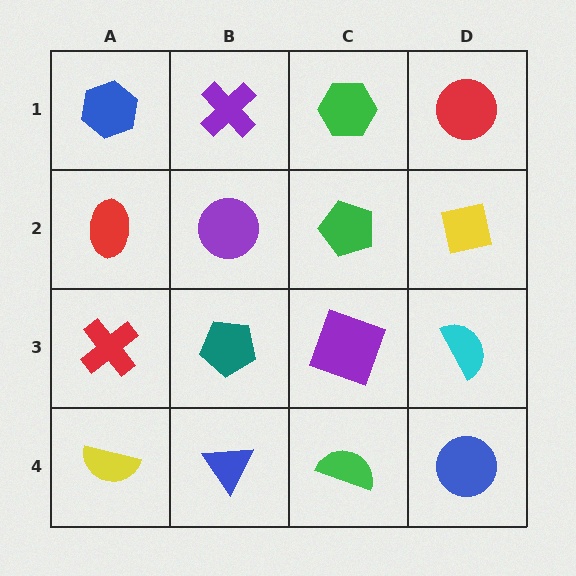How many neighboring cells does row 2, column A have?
3.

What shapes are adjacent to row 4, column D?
A cyan semicircle (row 3, column D), a green semicircle (row 4, column C).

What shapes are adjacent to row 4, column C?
A purple square (row 3, column C), a blue triangle (row 4, column B), a blue circle (row 4, column D).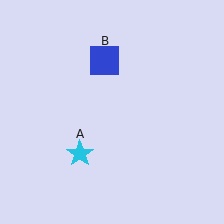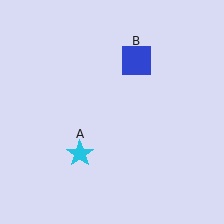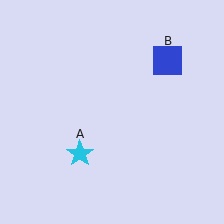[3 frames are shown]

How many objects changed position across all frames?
1 object changed position: blue square (object B).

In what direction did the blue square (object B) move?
The blue square (object B) moved right.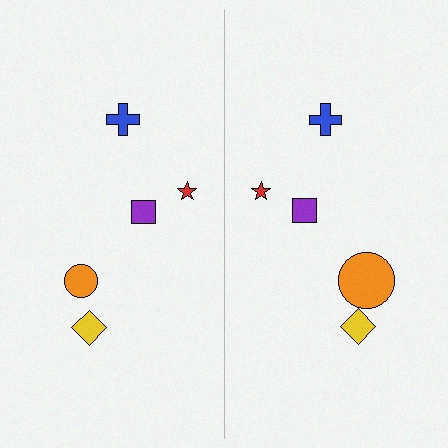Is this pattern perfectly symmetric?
No, the pattern is not perfectly symmetric. The orange circle on the right side has a different size than its mirror counterpart.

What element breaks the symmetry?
The orange circle on the right side has a different size than its mirror counterpart.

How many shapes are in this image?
There are 10 shapes in this image.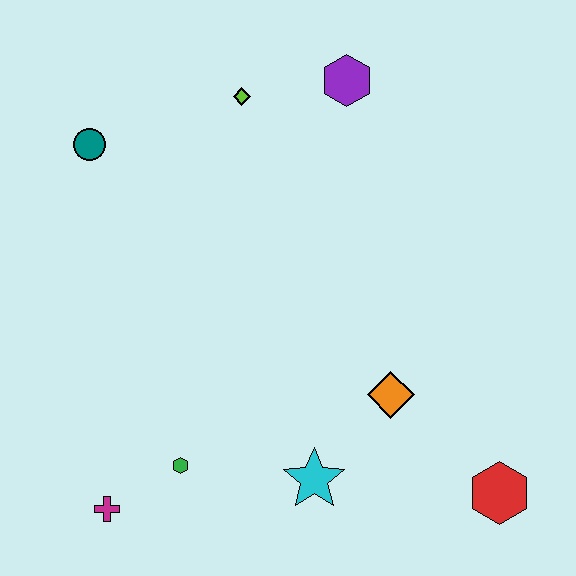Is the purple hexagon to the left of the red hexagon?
Yes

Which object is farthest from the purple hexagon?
The magenta cross is farthest from the purple hexagon.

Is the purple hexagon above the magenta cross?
Yes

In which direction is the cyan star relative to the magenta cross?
The cyan star is to the right of the magenta cross.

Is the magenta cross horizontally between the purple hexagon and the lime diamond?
No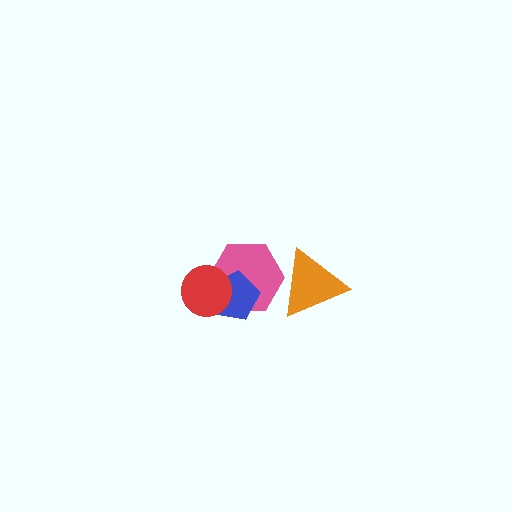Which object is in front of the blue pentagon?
The red circle is in front of the blue pentagon.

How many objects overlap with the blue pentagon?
2 objects overlap with the blue pentagon.